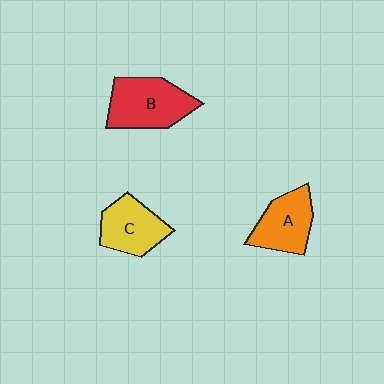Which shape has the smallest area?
Shape C (yellow).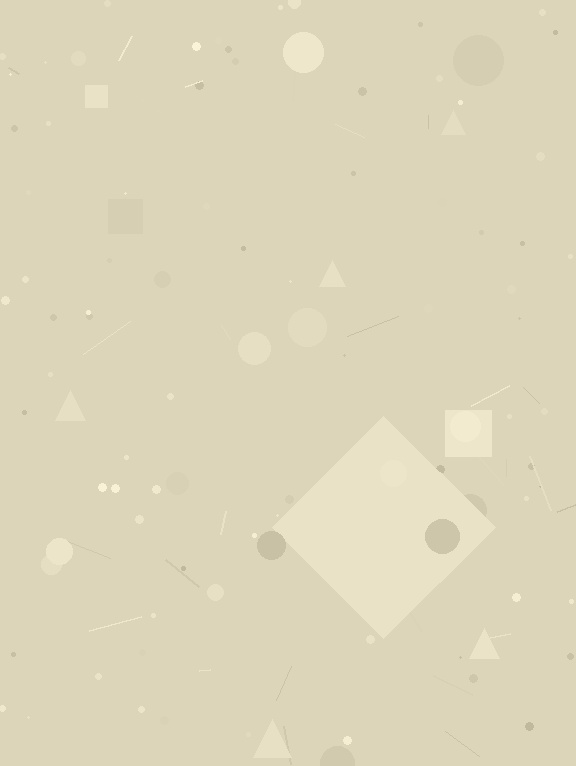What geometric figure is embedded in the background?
A diamond is embedded in the background.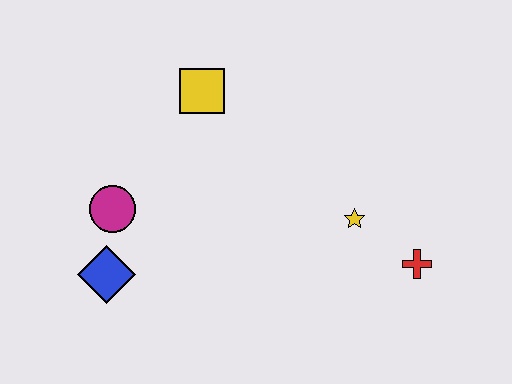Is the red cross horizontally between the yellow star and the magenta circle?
No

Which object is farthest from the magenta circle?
The red cross is farthest from the magenta circle.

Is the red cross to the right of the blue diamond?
Yes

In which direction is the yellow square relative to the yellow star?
The yellow square is to the left of the yellow star.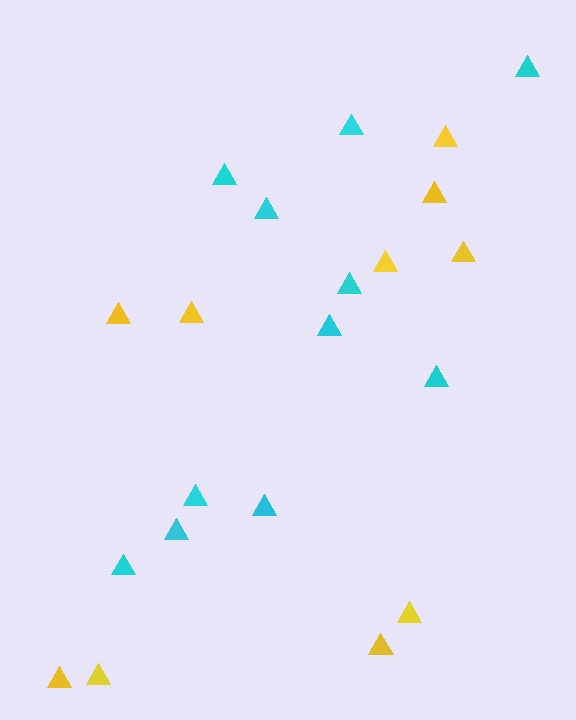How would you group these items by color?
There are 2 groups: one group of yellow triangles (10) and one group of cyan triangles (11).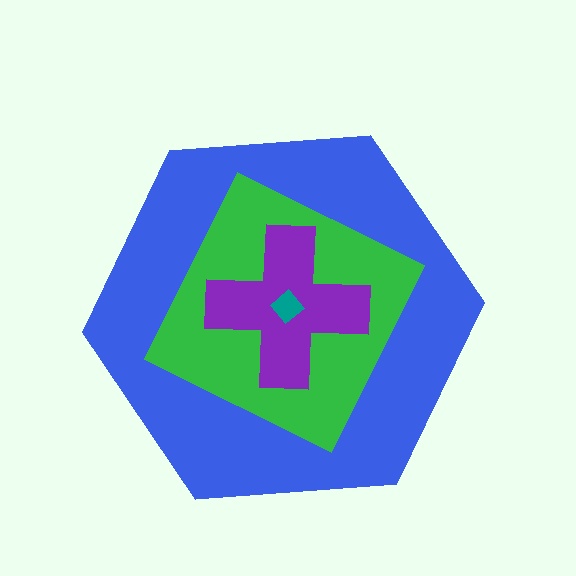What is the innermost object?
The teal diamond.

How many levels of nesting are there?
4.